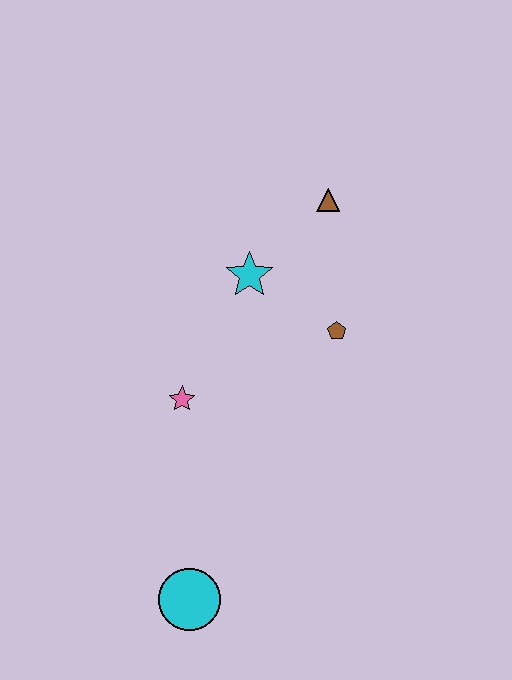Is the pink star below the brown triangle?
Yes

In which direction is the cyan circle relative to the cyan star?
The cyan circle is below the cyan star.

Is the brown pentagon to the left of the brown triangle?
No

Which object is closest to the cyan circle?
The pink star is closest to the cyan circle.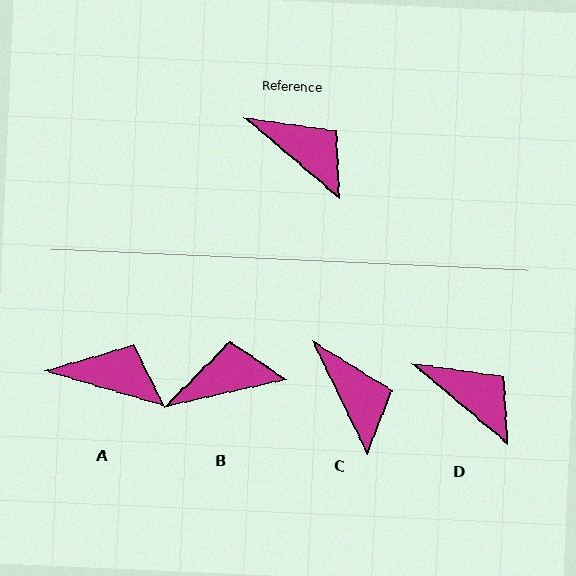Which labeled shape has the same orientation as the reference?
D.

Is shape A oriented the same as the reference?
No, it is off by about 23 degrees.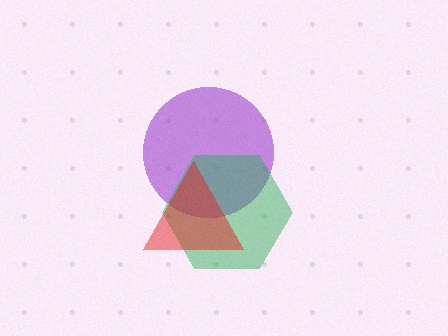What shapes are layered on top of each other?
The layered shapes are: a purple circle, a green hexagon, a red triangle.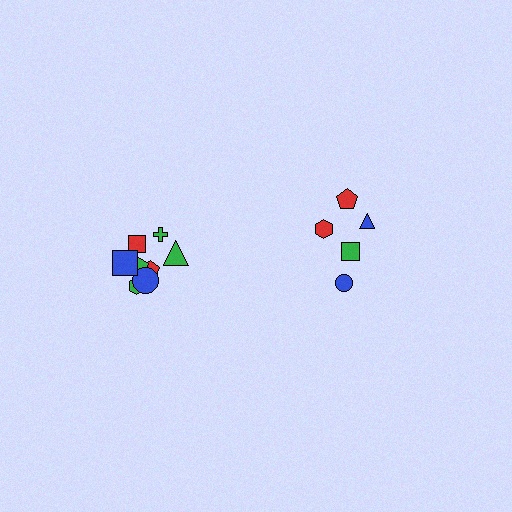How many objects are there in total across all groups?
There are 13 objects.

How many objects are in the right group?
There are 5 objects.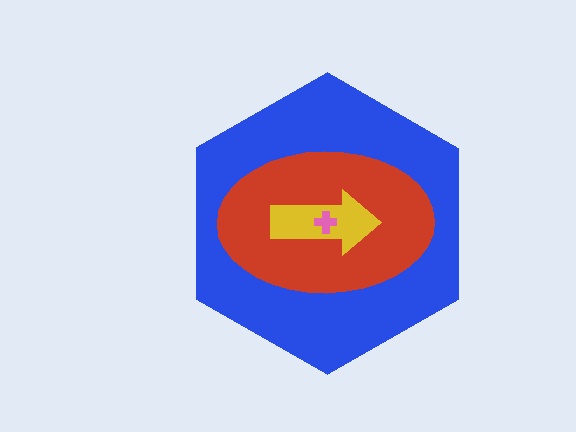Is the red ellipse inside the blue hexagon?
Yes.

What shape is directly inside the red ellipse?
The yellow arrow.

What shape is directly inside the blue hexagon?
The red ellipse.